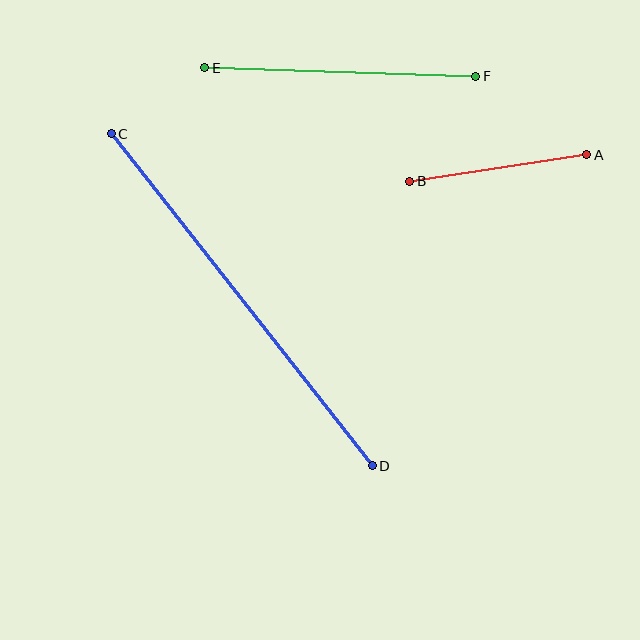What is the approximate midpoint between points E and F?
The midpoint is at approximately (340, 72) pixels.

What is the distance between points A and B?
The distance is approximately 179 pixels.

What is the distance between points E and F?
The distance is approximately 271 pixels.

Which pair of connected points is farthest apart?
Points C and D are farthest apart.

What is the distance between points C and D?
The distance is approximately 422 pixels.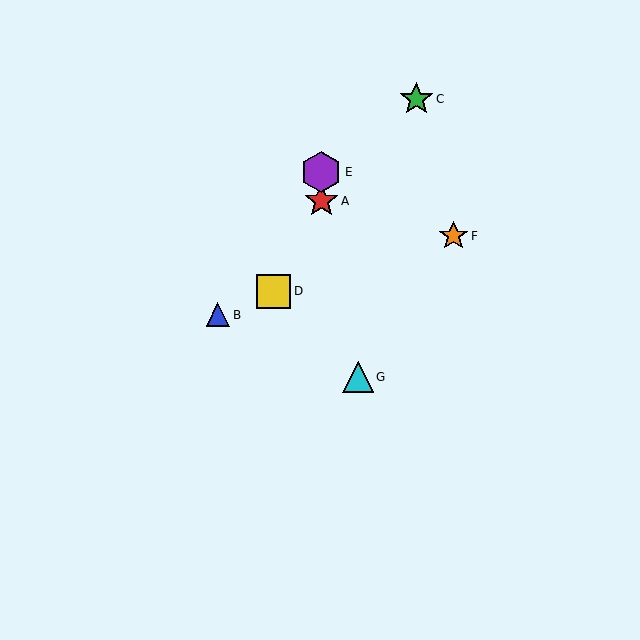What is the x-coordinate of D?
Object D is at x≈273.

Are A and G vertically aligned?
No, A is at x≈321 and G is at x≈358.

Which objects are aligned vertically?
Objects A, E are aligned vertically.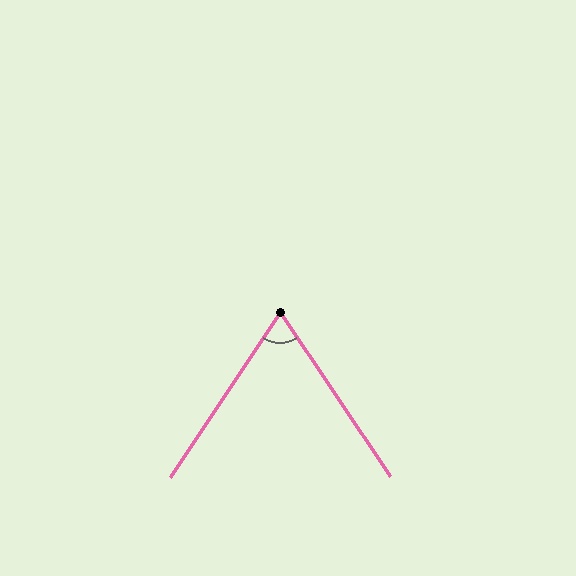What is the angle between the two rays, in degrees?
Approximately 68 degrees.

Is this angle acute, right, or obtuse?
It is acute.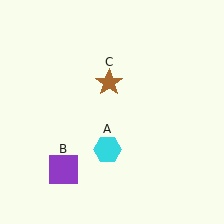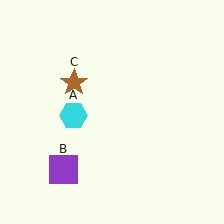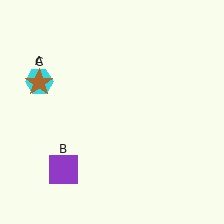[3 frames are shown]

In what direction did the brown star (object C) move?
The brown star (object C) moved left.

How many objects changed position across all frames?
2 objects changed position: cyan hexagon (object A), brown star (object C).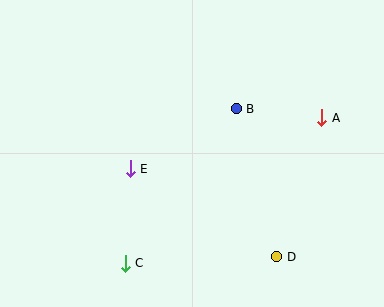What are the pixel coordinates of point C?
Point C is at (125, 263).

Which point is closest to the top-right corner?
Point A is closest to the top-right corner.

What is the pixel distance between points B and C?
The distance between B and C is 190 pixels.